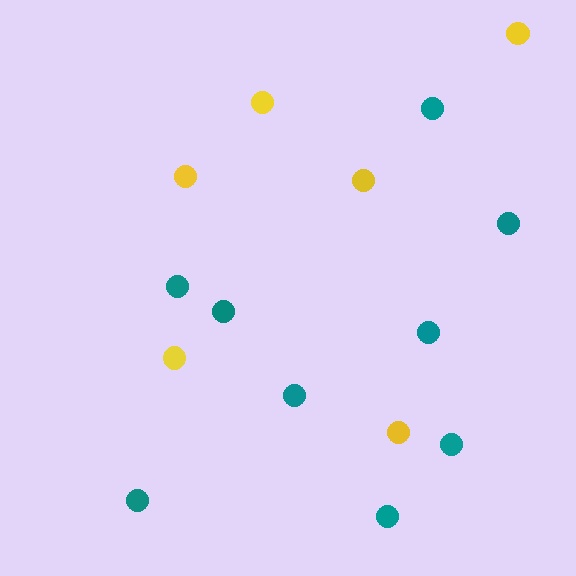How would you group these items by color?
There are 2 groups: one group of yellow circles (6) and one group of teal circles (9).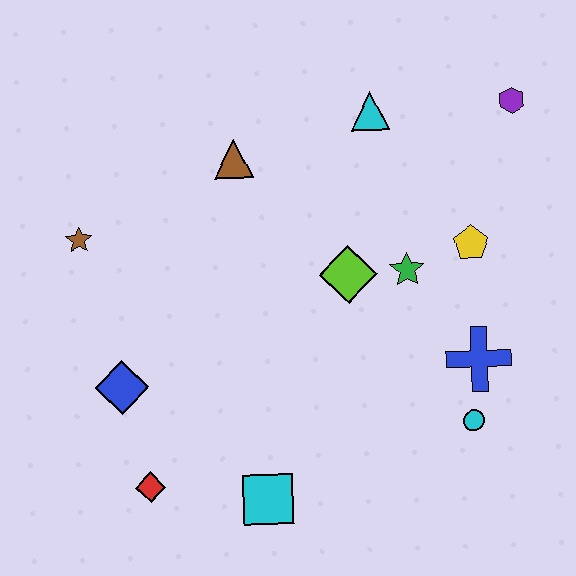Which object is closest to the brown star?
The blue diamond is closest to the brown star.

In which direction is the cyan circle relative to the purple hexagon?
The cyan circle is below the purple hexagon.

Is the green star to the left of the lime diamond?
No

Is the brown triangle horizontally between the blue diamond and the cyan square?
Yes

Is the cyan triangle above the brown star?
Yes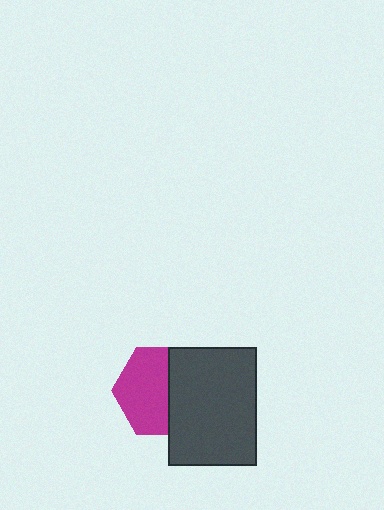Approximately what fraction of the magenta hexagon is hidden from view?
Roughly 42% of the magenta hexagon is hidden behind the dark gray rectangle.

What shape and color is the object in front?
The object in front is a dark gray rectangle.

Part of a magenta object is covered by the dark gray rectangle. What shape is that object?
It is a hexagon.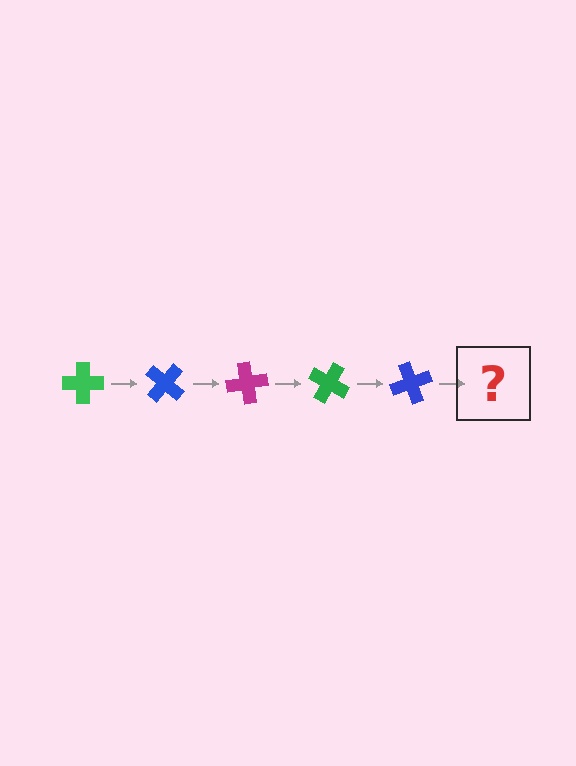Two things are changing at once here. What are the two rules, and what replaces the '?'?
The two rules are that it rotates 40 degrees each step and the color cycles through green, blue, and magenta. The '?' should be a magenta cross, rotated 200 degrees from the start.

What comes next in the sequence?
The next element should be a magenta cross, rotated 200 degrees from the start.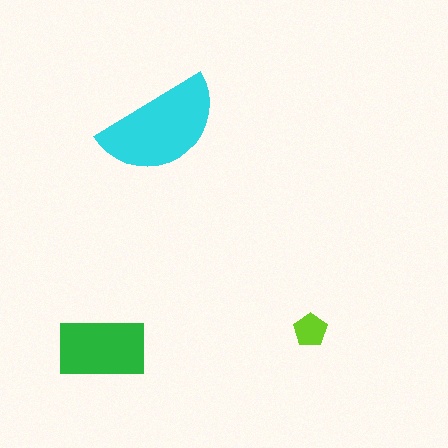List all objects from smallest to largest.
The lime pentagon, the green rectangle, the cyan semicircle.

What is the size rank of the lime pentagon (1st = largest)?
3rd.